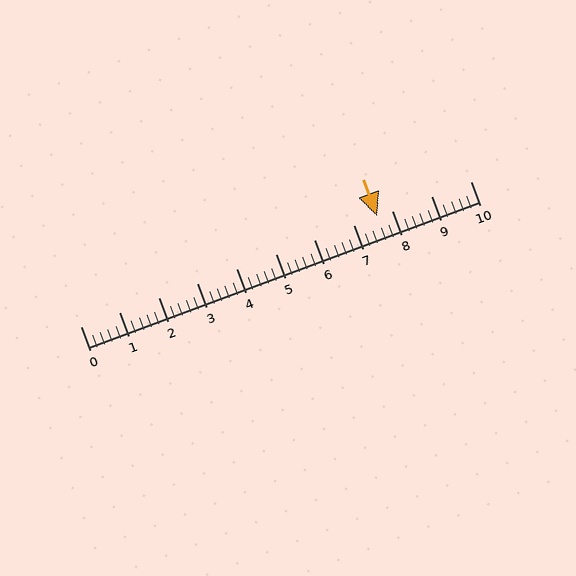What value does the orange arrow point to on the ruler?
The orange arrow points to approximately 7.6.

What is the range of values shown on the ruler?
The ruler shows values from 0 to 10.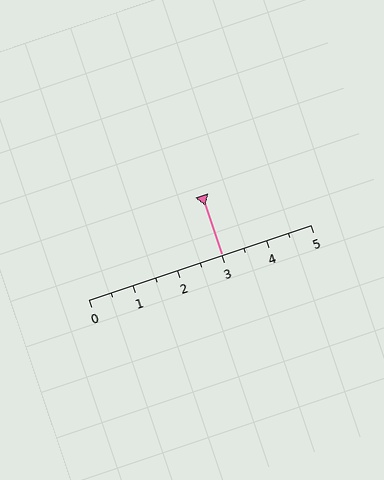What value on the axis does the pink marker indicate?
The marker indicates approximately 3.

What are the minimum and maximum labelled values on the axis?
The axis runs from 0 to 5.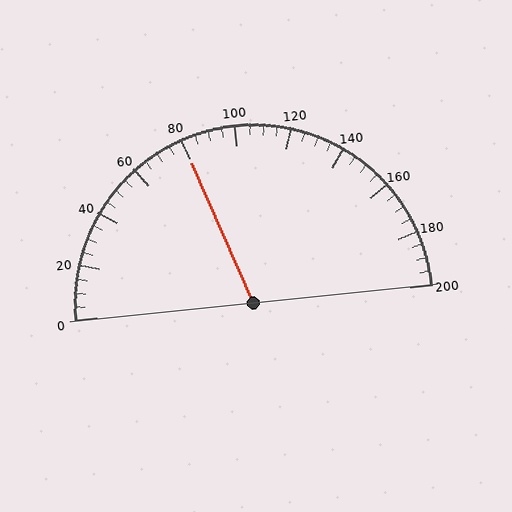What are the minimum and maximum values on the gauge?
The gauge ranges from 0 to 200.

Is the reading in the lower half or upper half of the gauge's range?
The reading is in the lower half of the range (0 to 200).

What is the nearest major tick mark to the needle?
The nearest major tick mark is 80.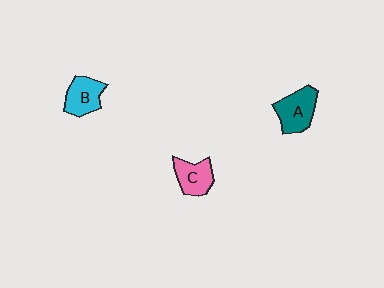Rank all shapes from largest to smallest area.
From largest to smallest: A (teal), B (cyan), C (pink).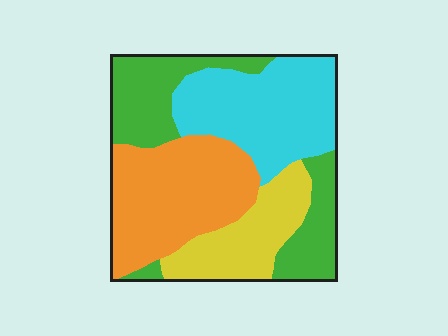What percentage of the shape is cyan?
Cyan covers 28% of the shape.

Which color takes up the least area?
Yellow, at roughly 15%.